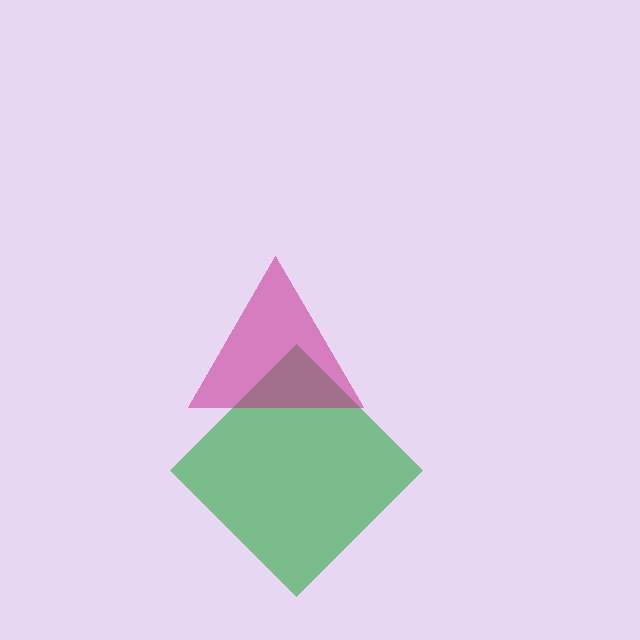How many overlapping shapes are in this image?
There are 2 overlapping shapes in the image.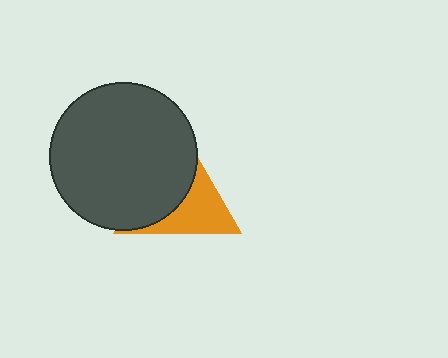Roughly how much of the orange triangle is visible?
A small part of it is visible (roughly 43%).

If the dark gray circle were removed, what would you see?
You would see the complete orange triangle.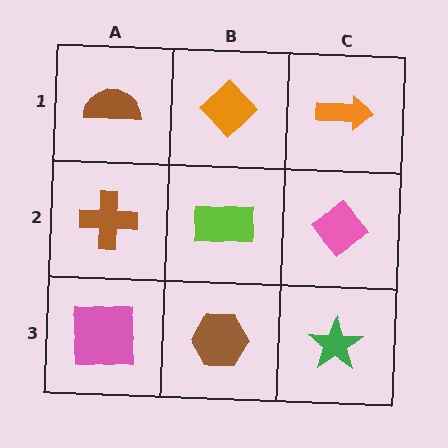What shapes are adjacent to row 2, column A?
A brown semicircle (row 1, column A), a pink square (row 3, column A), a lime rectangle (row 2, column B).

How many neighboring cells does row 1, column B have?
3.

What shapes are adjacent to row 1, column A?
A brown cross (row 2, column A), an orange diamond (row 1, column B).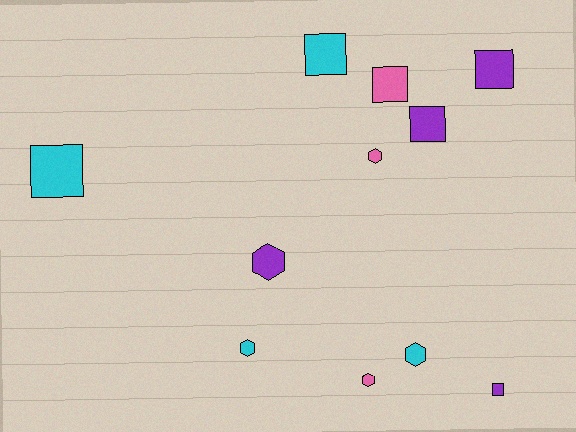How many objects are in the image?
There are 11 objects.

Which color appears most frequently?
Purple, with 4 objects.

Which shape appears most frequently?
Square, with 6 objects.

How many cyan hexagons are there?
There are 2 cyan hexagons.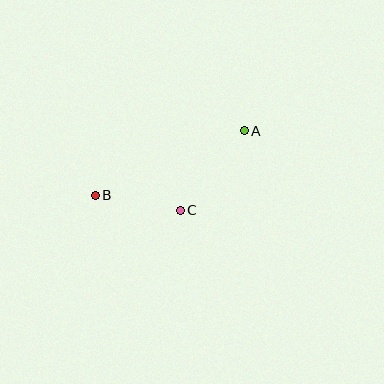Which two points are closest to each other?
Points B and C are closest to each other.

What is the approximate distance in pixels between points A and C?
The distance between A and C is approximately 102 pixels.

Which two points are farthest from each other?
Points A and B are farthest from each other.